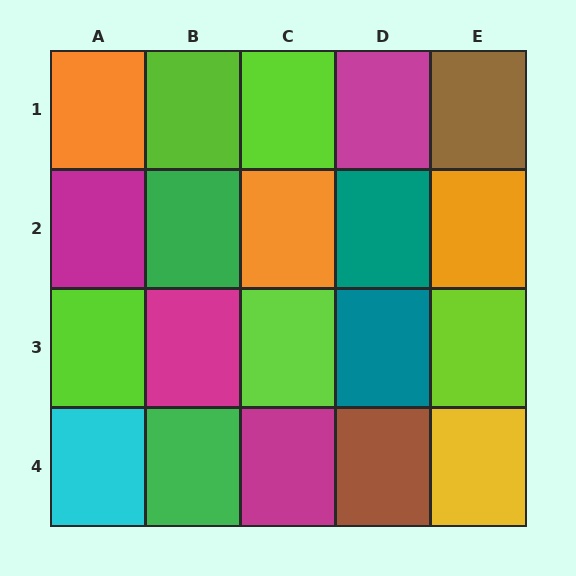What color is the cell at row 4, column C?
Magenta.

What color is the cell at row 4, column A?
Cyan.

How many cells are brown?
2 cells are brown.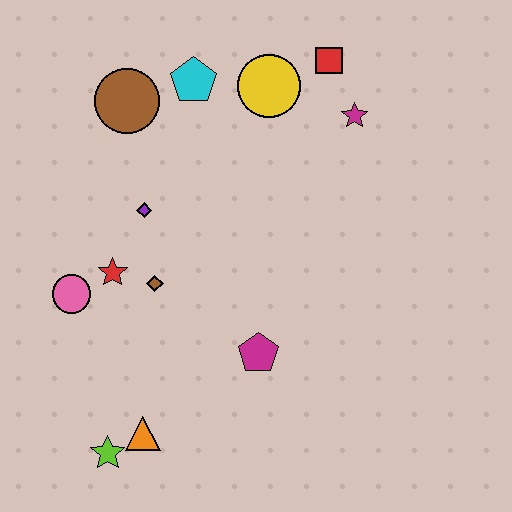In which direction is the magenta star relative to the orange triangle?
The magenta star is above the orange triangle.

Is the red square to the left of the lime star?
No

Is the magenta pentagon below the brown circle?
Yes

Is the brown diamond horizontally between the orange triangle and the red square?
Yes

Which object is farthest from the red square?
The lime star is farthest from the red square.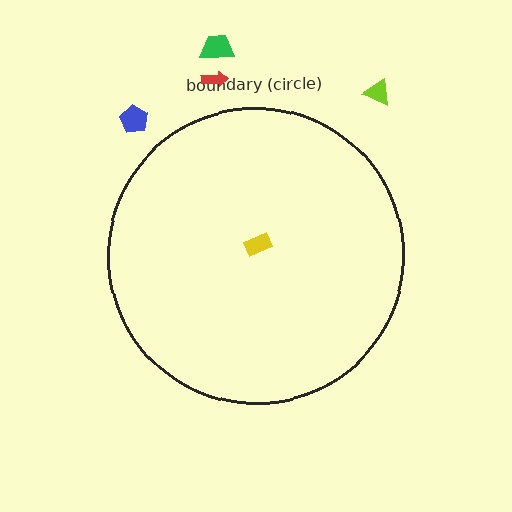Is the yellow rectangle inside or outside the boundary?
Inside.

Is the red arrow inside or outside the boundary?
Outside.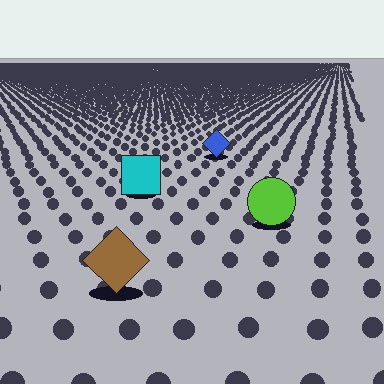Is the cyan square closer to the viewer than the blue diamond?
Yes. The cyan square is closer — you can tell from the texture gradient: the ground texture is coarser near it.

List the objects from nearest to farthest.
From nearest to farthest: the brown diamond, the lime circle, the cyan square, the blue diamond.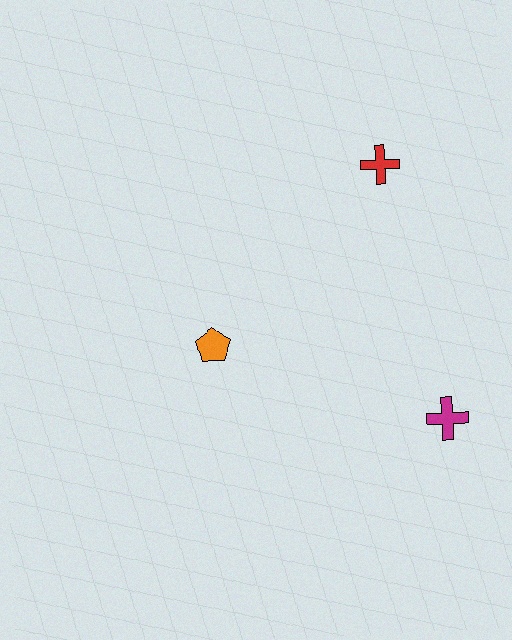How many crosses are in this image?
There are 2 crosses.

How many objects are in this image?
There are 3 objects.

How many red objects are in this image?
There is 1 red object.